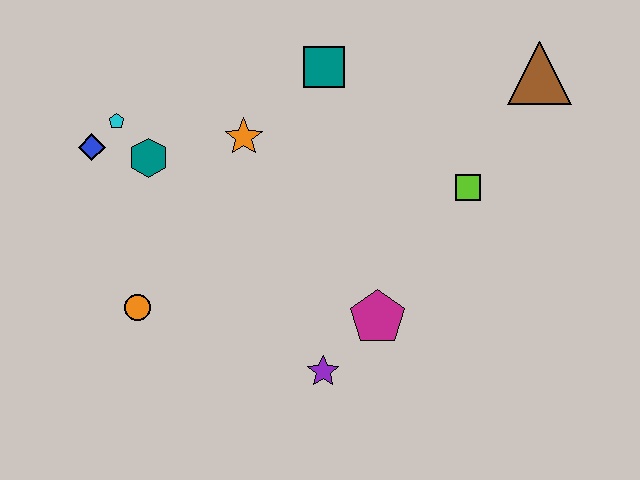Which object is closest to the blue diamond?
The cyan pentagon is closest to the blue diamond.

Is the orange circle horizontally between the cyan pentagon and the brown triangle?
Yes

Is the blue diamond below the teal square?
Yes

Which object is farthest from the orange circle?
The brown triangle is farthest from the orange circle.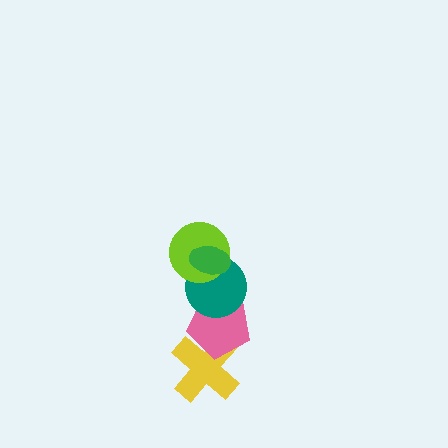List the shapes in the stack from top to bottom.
From top to bottom: the green ellipse, the lime circle, the teal circle, the pink pentagon, the yellow cross.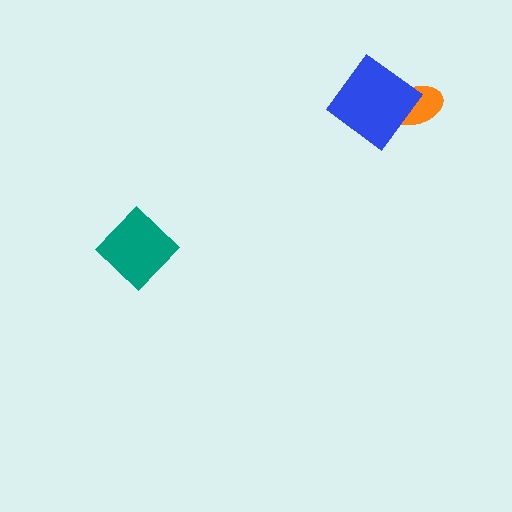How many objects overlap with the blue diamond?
1 object overlaps with the blue diamond.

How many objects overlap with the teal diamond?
0 objects overlap with the teal diamond.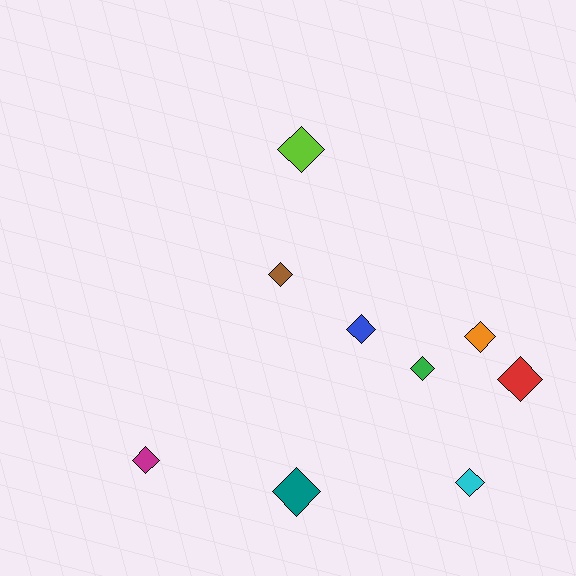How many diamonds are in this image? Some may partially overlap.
There are 9 diamonds.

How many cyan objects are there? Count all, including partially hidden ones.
There is 1 cyan object.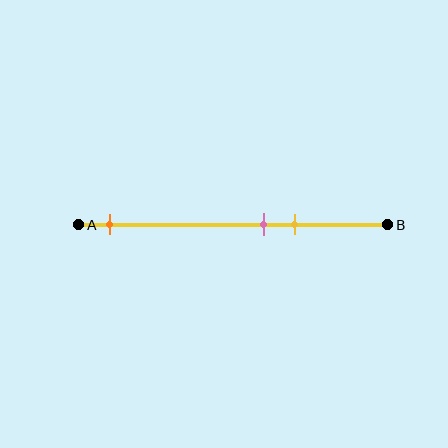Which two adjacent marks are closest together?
The pink and yellow marks are the closest adjacent pair.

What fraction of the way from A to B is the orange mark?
The orange mark is approximately 10% (0.1) of the way from A to B.